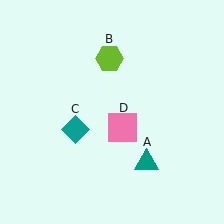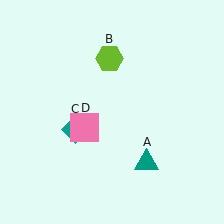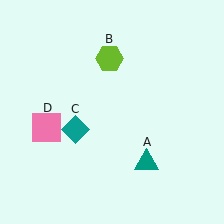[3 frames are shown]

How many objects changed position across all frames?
1 object changed position: pink square (object D).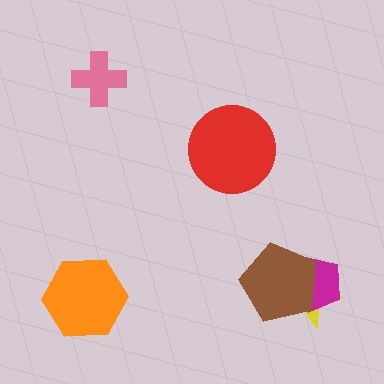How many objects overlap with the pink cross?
0 objects overlap with the pink cross.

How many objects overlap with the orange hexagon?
0 objects overlap with the orange hexagon.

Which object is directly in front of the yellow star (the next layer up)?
The magenta pentagon is directly in front of the yellow star.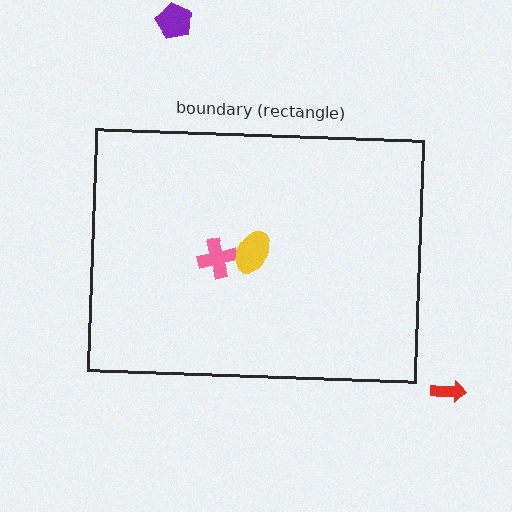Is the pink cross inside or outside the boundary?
Inside.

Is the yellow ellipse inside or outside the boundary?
Inside.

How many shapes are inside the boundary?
2 inside, 2 outside.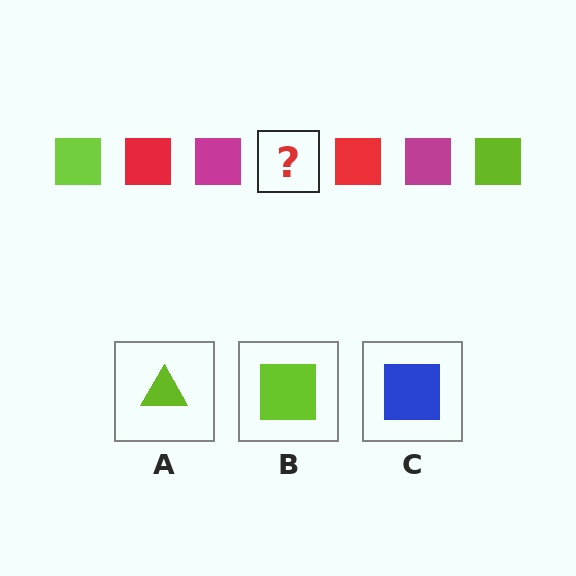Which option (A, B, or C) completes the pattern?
B.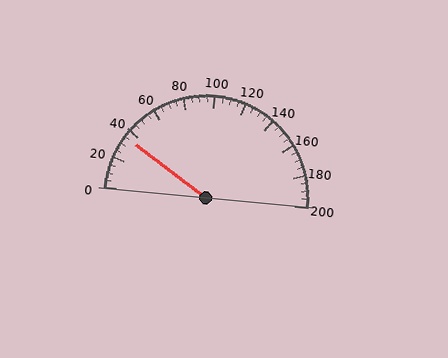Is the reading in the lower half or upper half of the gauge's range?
The reading is in the lower half of the range (0 to 200).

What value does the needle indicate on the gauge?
The needle indicates approximately 35.